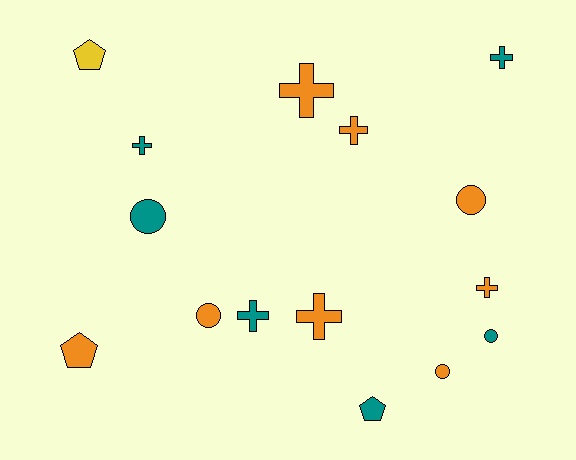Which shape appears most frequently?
Cross, with 7 objects.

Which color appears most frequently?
Orange, with 8 objects.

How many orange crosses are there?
There are 4 orange crosses.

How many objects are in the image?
There are 15 objects.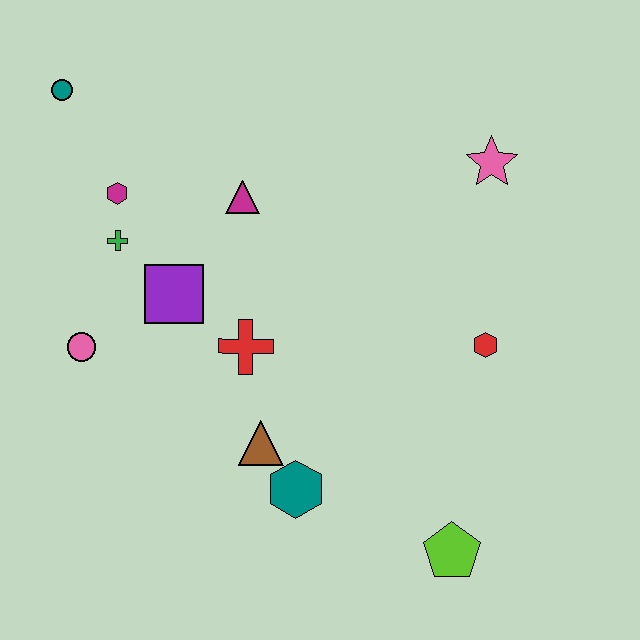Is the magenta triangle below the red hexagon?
No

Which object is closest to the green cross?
The magenta hexagon is closest to the green cross.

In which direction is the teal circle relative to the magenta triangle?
The teal circle is to the left of the magenta triangle.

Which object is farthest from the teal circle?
The lime pentagon is farthest from the teal circle.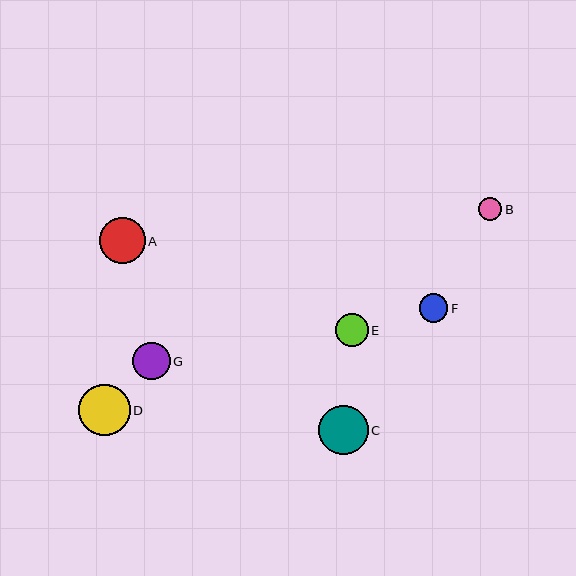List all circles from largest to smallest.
From largest to smallest: D, C, A, G, E, F, B.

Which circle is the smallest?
Circle B is the smallest with a size of approximately 23 pixels.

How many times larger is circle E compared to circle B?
Circle E is approximately 1.4 times the size of circle B.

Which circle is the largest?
Circle D is the largest with a size of approximately 51 pixels.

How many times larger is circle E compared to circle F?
Circle E is approximately 1.2 times the size of circle F.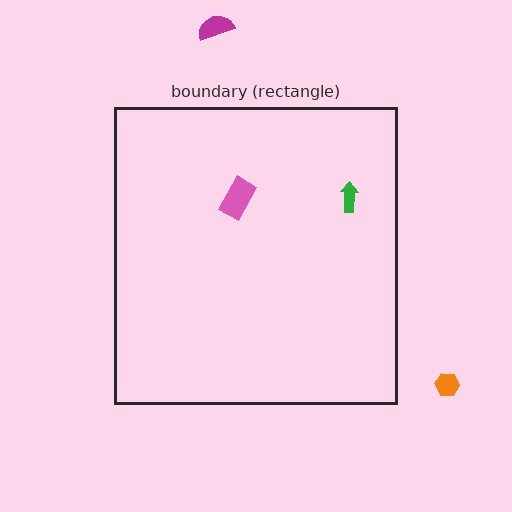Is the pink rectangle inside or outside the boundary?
Inside.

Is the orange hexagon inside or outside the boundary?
Outside.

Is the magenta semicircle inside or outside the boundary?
Outside.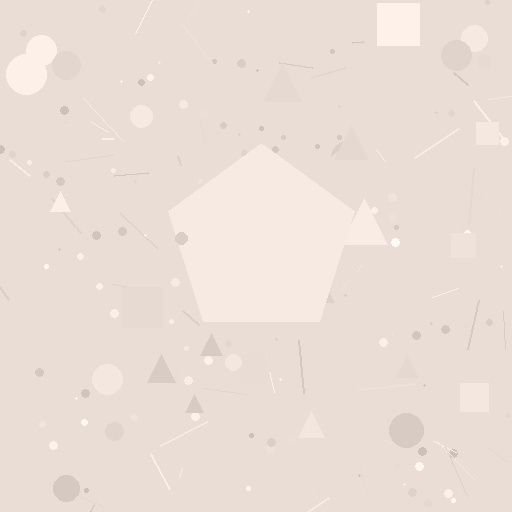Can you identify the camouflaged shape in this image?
The camouflaged shape is a pentagon.